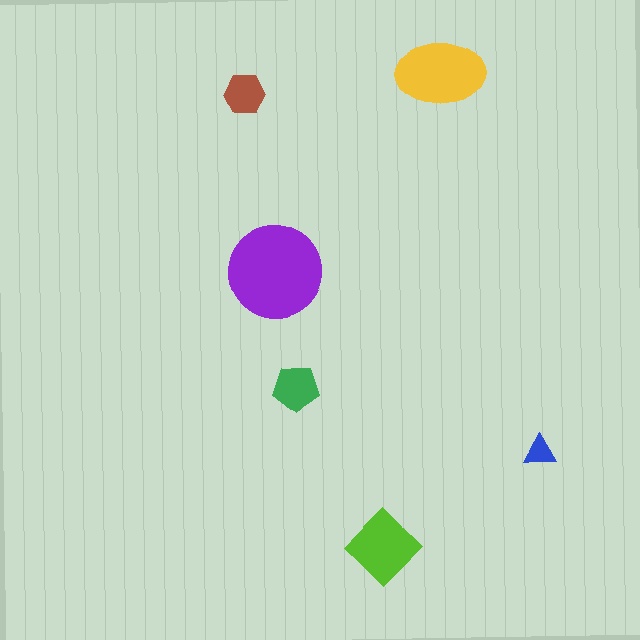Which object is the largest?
The purple circle.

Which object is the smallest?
The blue triangle.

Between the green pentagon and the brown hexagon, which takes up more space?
The green pentagon.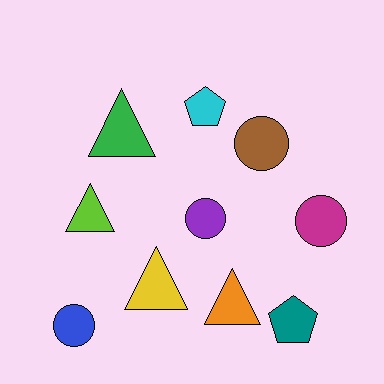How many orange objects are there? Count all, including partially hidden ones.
There is 1 orange object.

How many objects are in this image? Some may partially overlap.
There are 10 objects.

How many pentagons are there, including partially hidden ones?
There are 2 pentagons.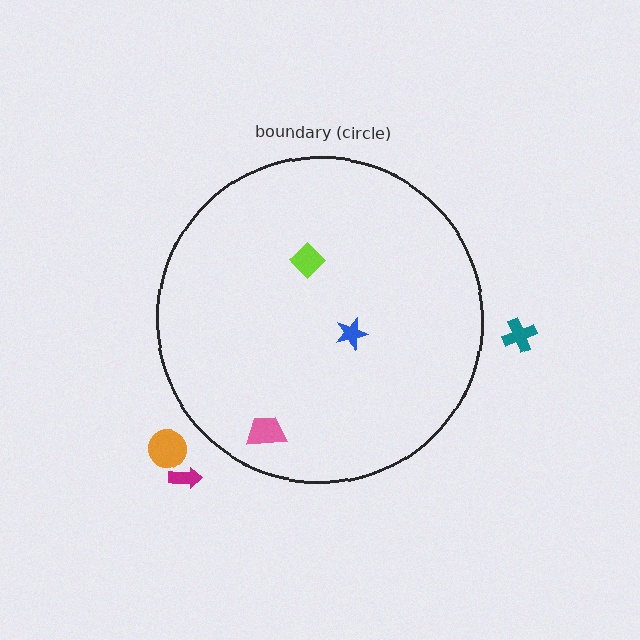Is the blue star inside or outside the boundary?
Inside.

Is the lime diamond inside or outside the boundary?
Inside.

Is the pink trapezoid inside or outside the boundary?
Inside.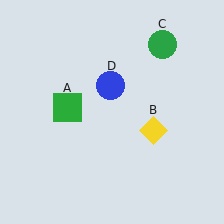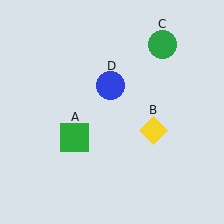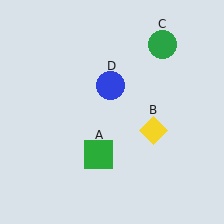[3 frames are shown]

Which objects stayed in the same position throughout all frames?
Yellow diamond (object B) and green circle (object C) and blue circle (object D) remained stationary.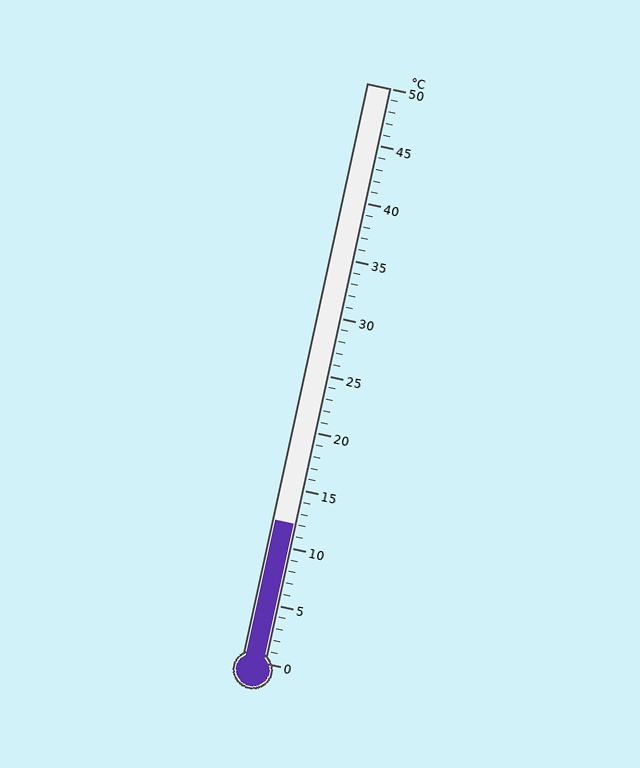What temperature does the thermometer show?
The thermometer shows approximately 12°C.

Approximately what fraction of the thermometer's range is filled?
The thermometer is filled to approximately 25% of its range.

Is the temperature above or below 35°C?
The temperature is below 35°C.